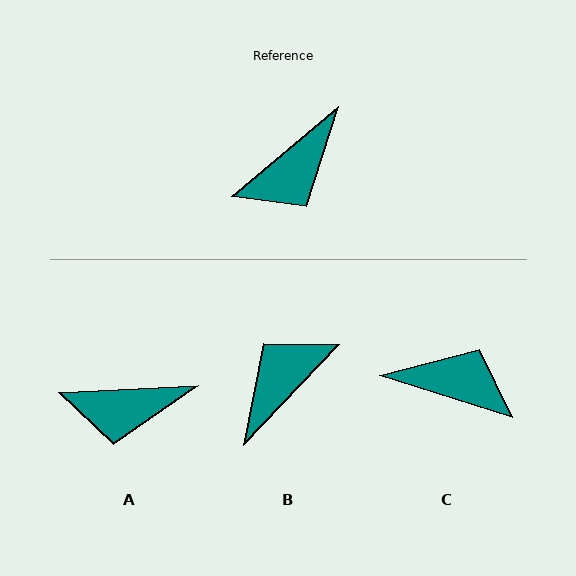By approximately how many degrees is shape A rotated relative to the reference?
Approximately 37 degrees clockwise.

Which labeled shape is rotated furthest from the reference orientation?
B, about 174 degrees away.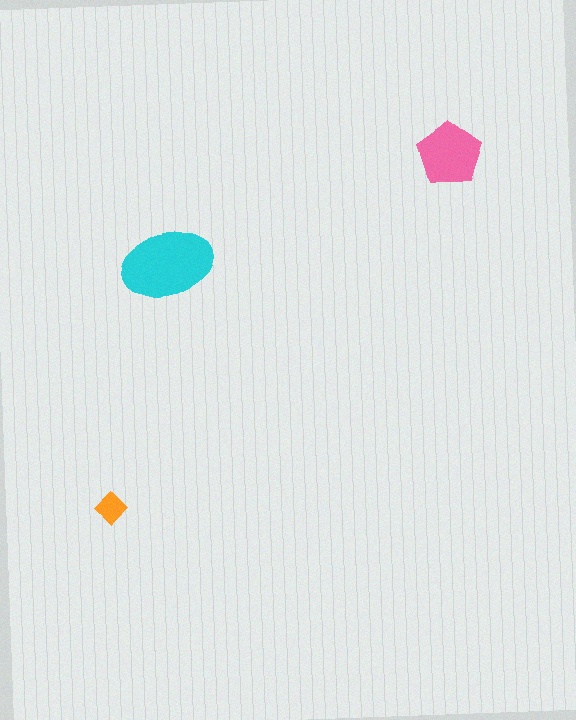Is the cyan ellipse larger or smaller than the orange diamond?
Larger.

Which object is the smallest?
The orange diamond.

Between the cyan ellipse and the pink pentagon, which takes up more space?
The cyan ellipse.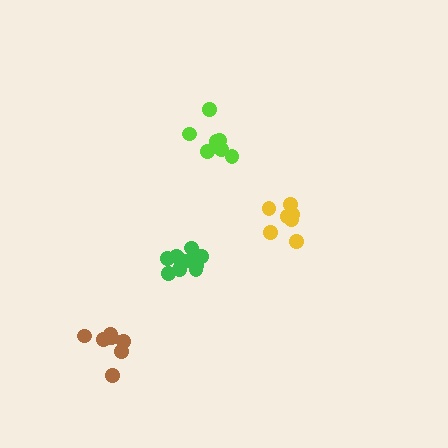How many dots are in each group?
Group 1: 12 dots, Group 2: 7 dots, Group 3: 8 dots, Group 4: 7 dots (34 total).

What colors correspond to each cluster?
The clusters are colored: green, yellow, lime, brown.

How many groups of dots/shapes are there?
There are 4 groups.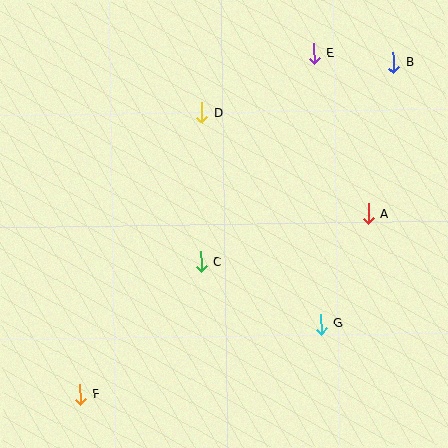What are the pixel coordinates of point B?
Point B is at (393, 63).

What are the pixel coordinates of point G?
Point G is at (321, 324).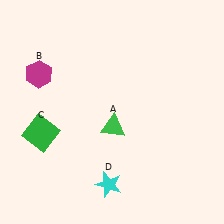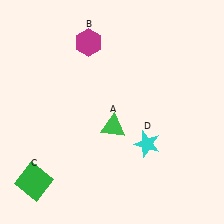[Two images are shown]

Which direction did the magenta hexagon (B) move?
The magenta hexagon (B) moved right.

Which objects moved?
The objects that moved are: the magenta hexagon (B), the green square (C), the cyan star (D).